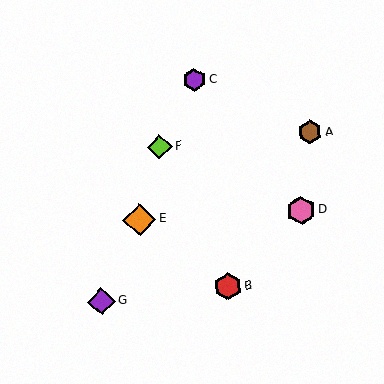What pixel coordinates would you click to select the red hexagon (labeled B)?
Click at (228, 286) to select the red hexagon B.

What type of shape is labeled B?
Shape B is a red hexagon.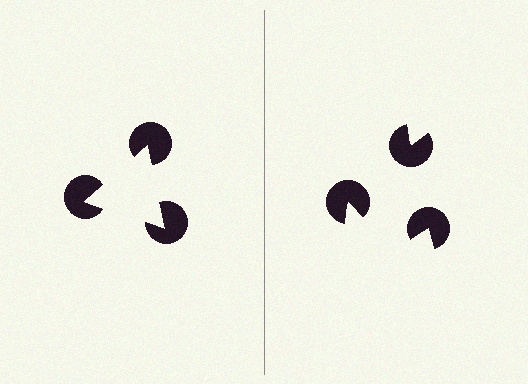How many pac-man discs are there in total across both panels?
6 — 3 on each side.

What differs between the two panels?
The pac-man discs are positioned identically on both sides; only the wedge orientations differ. On the left they align to a triangle; on the right they are misaligned.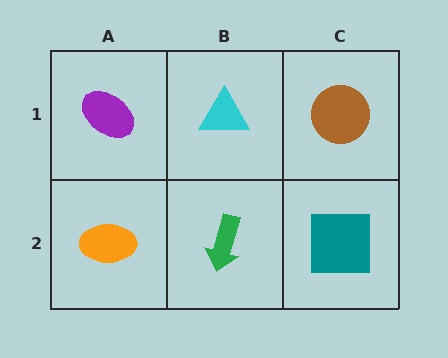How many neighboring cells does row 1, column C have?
2.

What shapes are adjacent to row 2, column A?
A purple ellipse (row 1, column A), a green arrow (row 2, column B).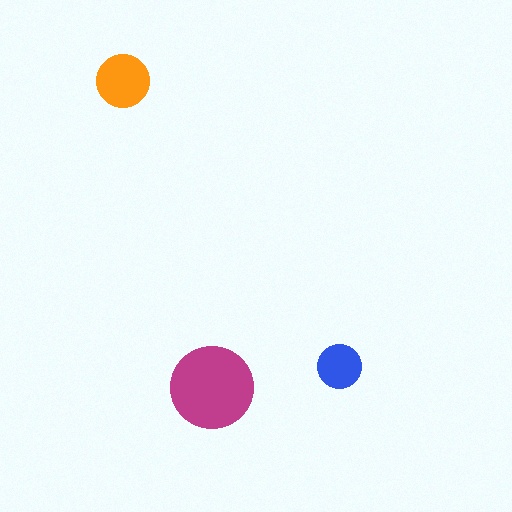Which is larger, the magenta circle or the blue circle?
The magenta one.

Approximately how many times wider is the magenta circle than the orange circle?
About 1.5 times wider.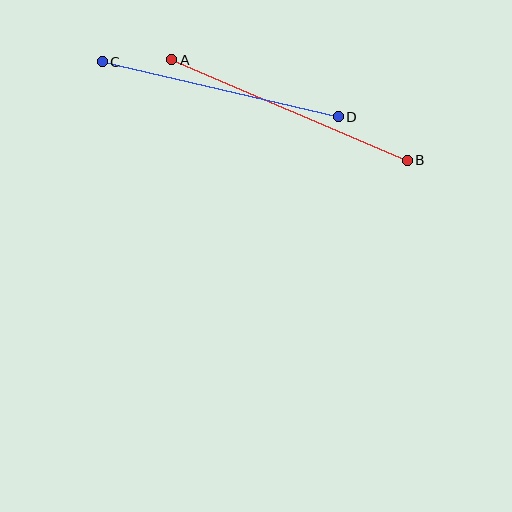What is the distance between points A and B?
The distance is approximately 256 pixels.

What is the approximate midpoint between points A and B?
The midpoint is at approximately (290, 110) pixels.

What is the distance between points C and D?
The distance is approximately 242 pixels.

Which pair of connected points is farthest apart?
Points A and B are farthest apart.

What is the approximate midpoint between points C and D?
The midpoint is at approximately (220, 89) pixels.